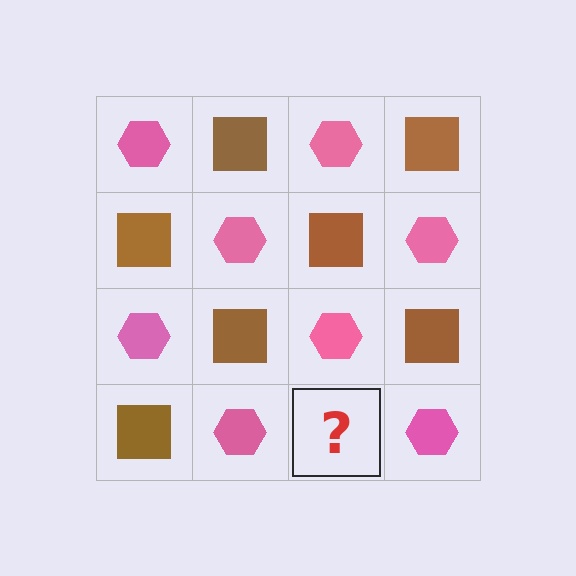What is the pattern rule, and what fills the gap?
The rule is that it alternates pink hexagon and brown square in a checkerboard pattern. The gap should be filled with a brown square.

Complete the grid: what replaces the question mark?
The question mark should be replaced with a brown square.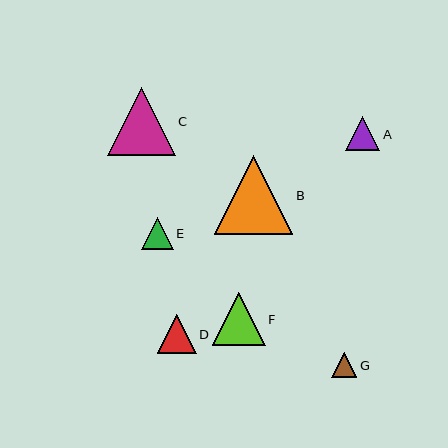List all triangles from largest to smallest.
From largest to smallest: B, C, F, D, A, E, G.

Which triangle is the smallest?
Triangle G is the smallest with a size of approximately 25 pixels.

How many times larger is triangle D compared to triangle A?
Triangle D is approximately 1.2 times the size of triangle A.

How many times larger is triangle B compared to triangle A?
Triangle B is approximately 2.3 times the size of triangle A.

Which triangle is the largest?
Triangle B is the largest with a size of approximately 78 pixels.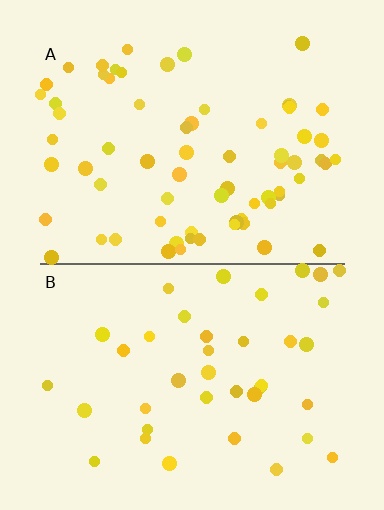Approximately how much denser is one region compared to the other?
Approximately 1.7× — region A over region B.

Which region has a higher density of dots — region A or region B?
A (the top).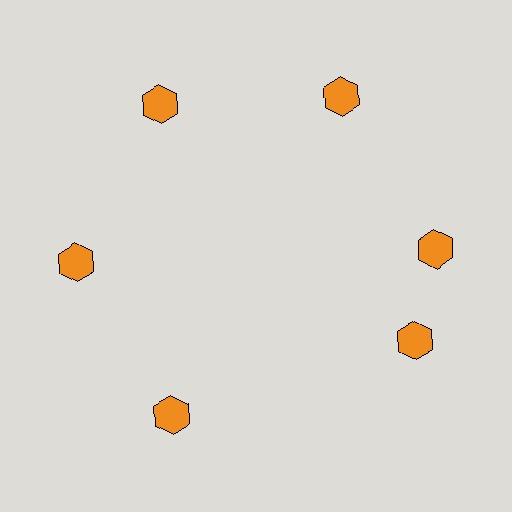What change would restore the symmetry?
The symmetry would be restored by rotating it back into even spacing with its neighbors so that all 6 hexagons sit at equal angles and equal distance from the center.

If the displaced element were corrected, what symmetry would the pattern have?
It would have 6-fold rotational symmetry — the pattern would map onto itself every 60 degrees.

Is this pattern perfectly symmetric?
No. The 6 orange hexagons are arranged in a ring, but one element near the 5 o'clock position is rotated out of alignment along the ring, breaking the 6-fold rotational symmetry.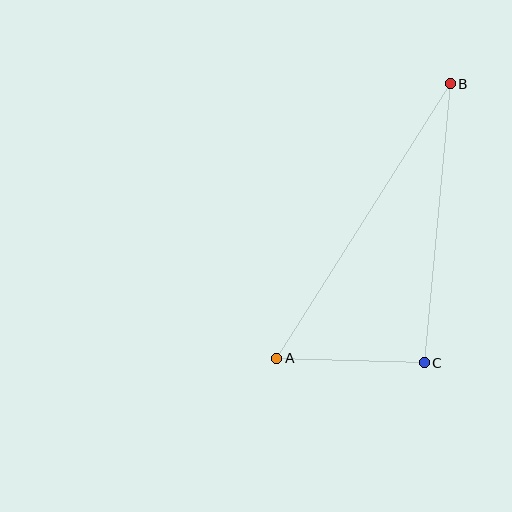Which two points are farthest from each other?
Points A and B are farthest from each other.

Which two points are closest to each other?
Points A and C are closest to each other.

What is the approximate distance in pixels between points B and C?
The distance between B and C is approximately 280 pixels.